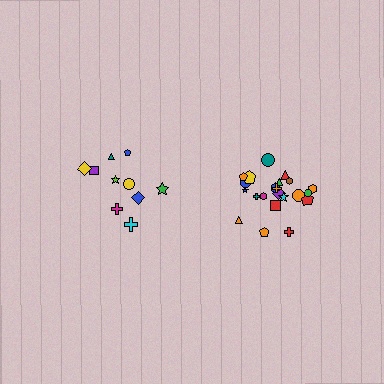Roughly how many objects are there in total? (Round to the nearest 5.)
Roughly 30 objects in total.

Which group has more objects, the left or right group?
The right group.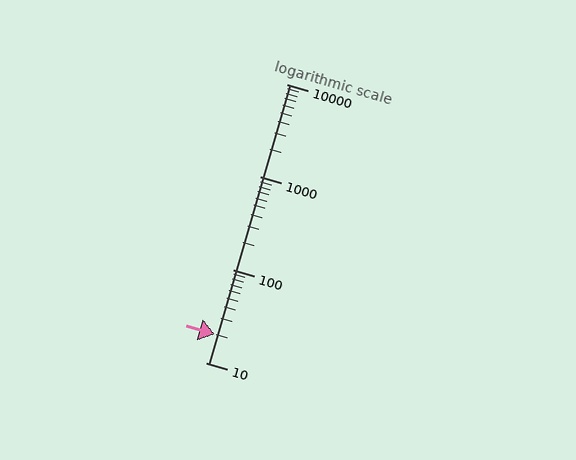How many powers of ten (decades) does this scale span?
The scale spans 3 decades, from 10 to 10000.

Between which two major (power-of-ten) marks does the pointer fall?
The pointer is between 10 and 100.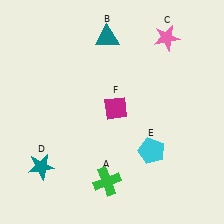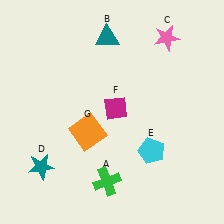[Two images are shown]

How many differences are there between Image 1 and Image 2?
There is 1 difference between the two images.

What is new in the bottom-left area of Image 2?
An orange square (G) was added in the bottom-left area of Image 2.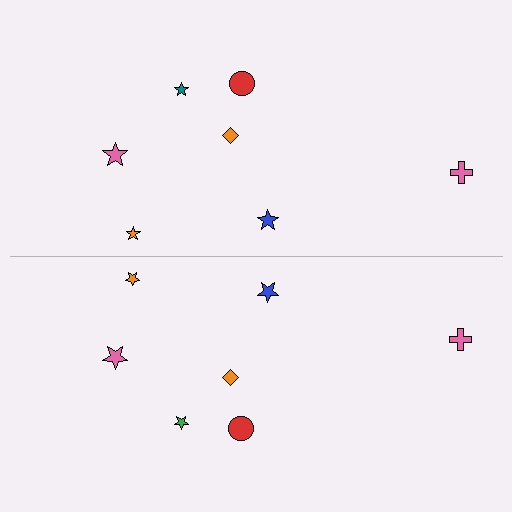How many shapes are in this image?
There are 14 shapes in this image.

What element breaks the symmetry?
The green star on the bottom side breaks the symmetry — its mirror counterpart is teal.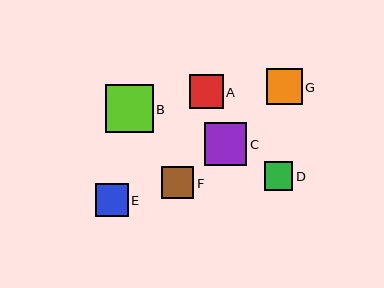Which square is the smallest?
Square D is the smallest with a size of approximately 28 pixels.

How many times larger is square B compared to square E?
Square B is approximately 1.5 times the size of square E.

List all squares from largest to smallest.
From largest to smallest: B, C, G, A, E, F, D.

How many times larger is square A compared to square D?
Square A is approximately 1.2 times the size of square D.